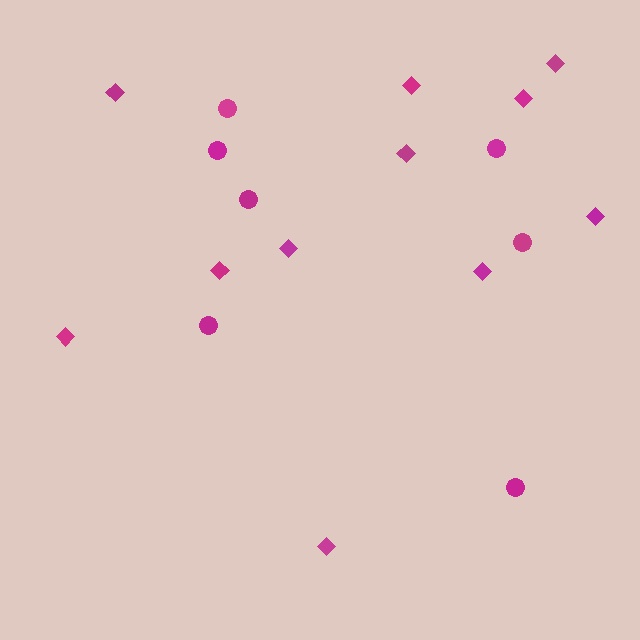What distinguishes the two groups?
There are 2 groups: one group of circles (7) and one group of diamonds (11).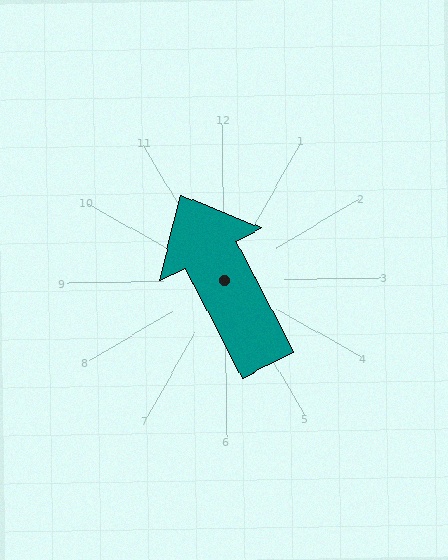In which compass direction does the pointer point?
Northwest.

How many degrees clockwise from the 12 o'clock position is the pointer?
Approximately 334 degrees.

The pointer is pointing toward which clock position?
Roughly 11 o'clock.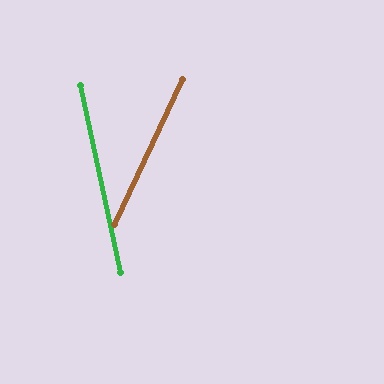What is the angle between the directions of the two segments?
Approximately 37 degrees.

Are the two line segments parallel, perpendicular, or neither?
Neither parallel nor perpendicular — they differ by about 37°.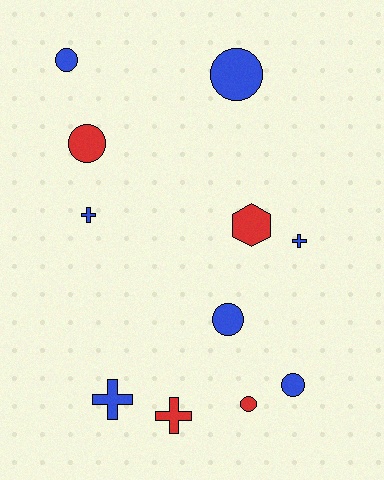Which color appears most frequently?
Blue, with 7 objects.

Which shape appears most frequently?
Circle, with 6 objects.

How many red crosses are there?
There is 1 red cross.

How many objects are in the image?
There are 11 objects.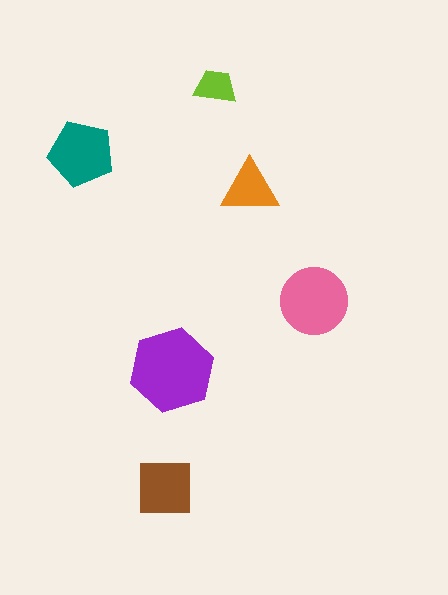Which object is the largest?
The purple hexagon.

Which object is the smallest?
The lime trapezoid.